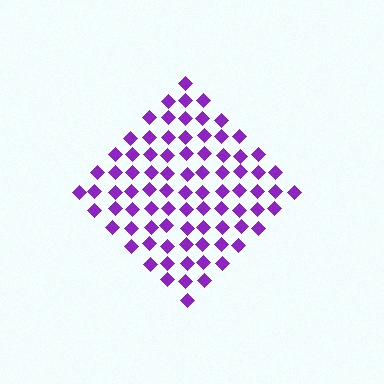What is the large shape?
The large shape is a diamond.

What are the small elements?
The small elements are diamonds.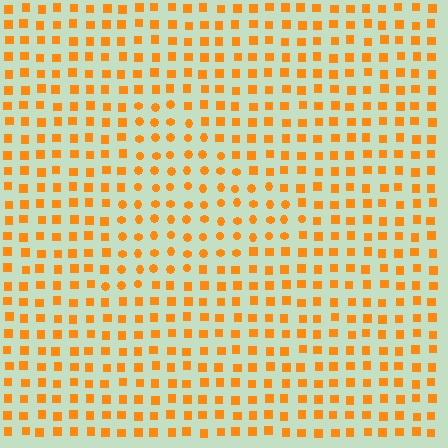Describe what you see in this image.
The image is filled with small orange elements arranged in a uniform grid. A triangle-shaped region contains circles, while the surrounding area contains squares. The boundary is defined purely by the change in element shape.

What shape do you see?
I see a triangle.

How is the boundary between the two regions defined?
The boundary is defined by a change in element shape: circles inside vs. squares outside. All elements share the same color and spacing.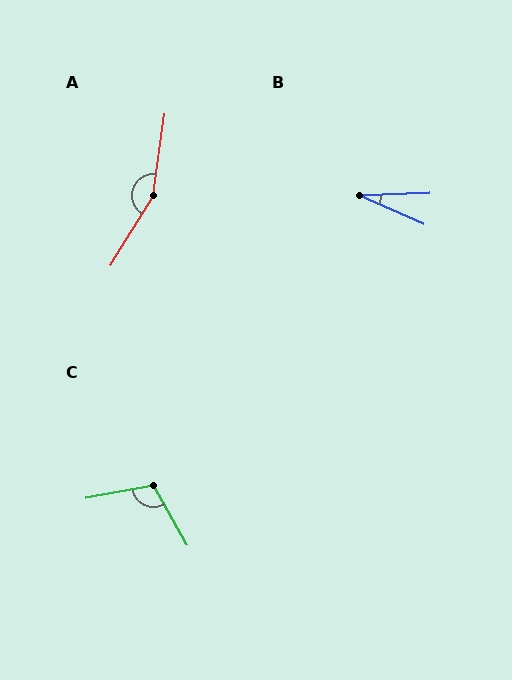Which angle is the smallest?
B, at approximately 26 degrees.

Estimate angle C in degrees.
Approximately 109 degrees.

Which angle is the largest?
A, at approximately 156 degrees.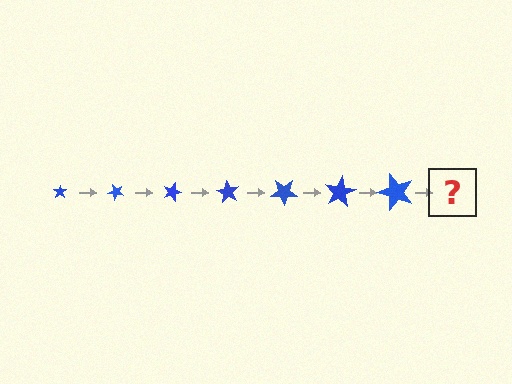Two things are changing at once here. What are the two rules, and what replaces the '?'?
The two rules are that the star grows larger each step and it rotates 45 degrees each step. The '?' should be a star, larger than the previous one and rotated 315 degrees from the start.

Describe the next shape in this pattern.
It should be a star, larger than the previous one and rotated 315 degrees from the start.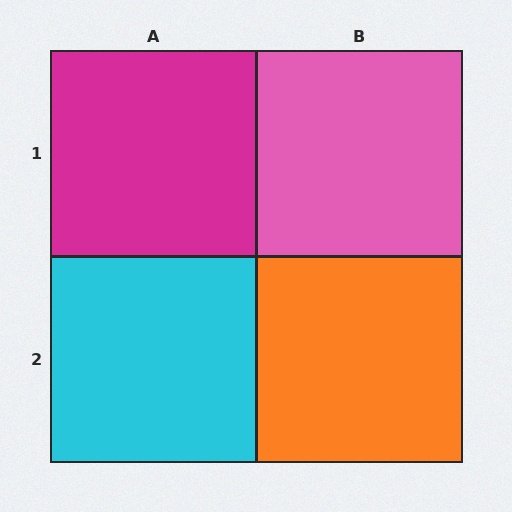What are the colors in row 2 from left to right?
Cyan, orange.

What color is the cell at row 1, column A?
Magenta.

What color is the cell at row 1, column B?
Pink.